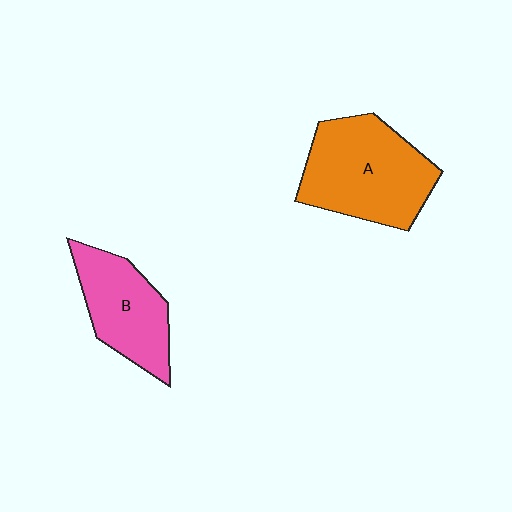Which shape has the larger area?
Shape A (orange).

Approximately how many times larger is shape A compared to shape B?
Approximately 1.4 times.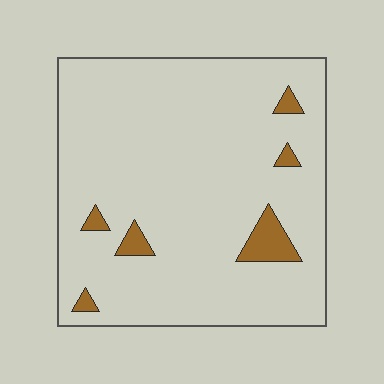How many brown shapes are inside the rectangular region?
6.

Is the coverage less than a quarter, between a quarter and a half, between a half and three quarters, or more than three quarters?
Less than a quarter.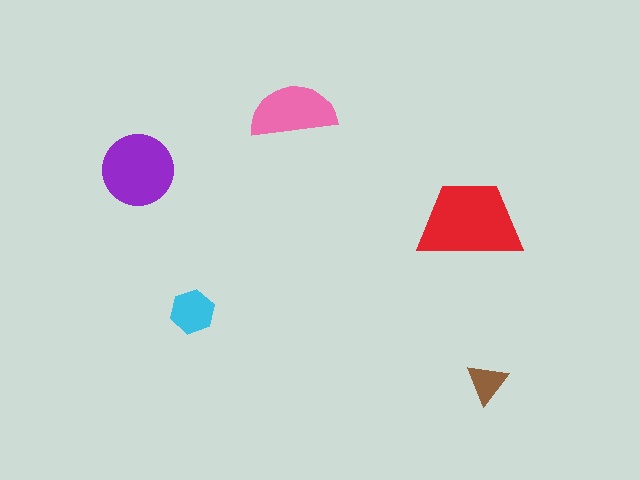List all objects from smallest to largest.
The brown triangle, the cyan hexagon, the pink semicircle, the purple circle, the red trapezoid.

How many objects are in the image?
There are 5 objects in the image.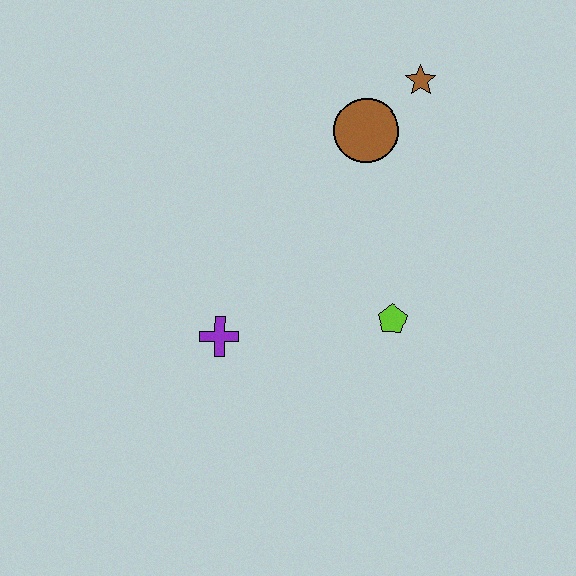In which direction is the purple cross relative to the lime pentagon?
The purple cross is to the left of the lime pentagon.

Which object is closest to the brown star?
The brown circle is closest to the brown star.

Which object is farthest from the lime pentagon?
The brown star is farthest from the lime pentagon.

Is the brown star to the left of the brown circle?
No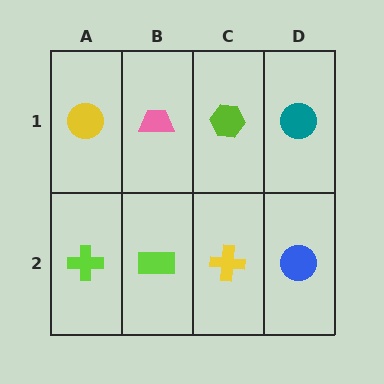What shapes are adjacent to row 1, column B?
A lime rectangle (row 2, column B), a yellow circle (row 1, column A), a lime hexagon (row 1, column C).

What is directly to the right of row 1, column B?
A lime hexagon.